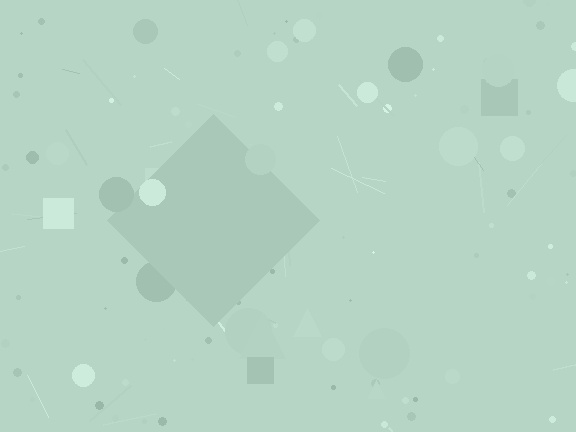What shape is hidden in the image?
A diamond is hidden in the image.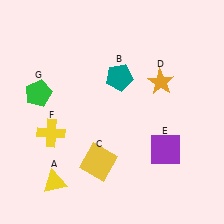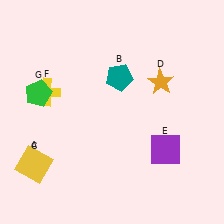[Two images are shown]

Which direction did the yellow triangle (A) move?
The yellow triangle (A) moved left.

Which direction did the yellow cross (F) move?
The yellow cross (F) moved up.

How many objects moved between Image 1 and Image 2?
3 objects moved between the two images.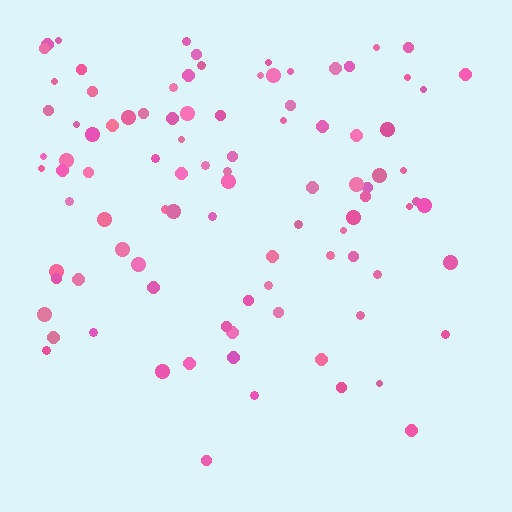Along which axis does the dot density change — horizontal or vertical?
Vertical.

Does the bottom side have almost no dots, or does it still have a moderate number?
Still a moderate number, just noticeably fewer than the top.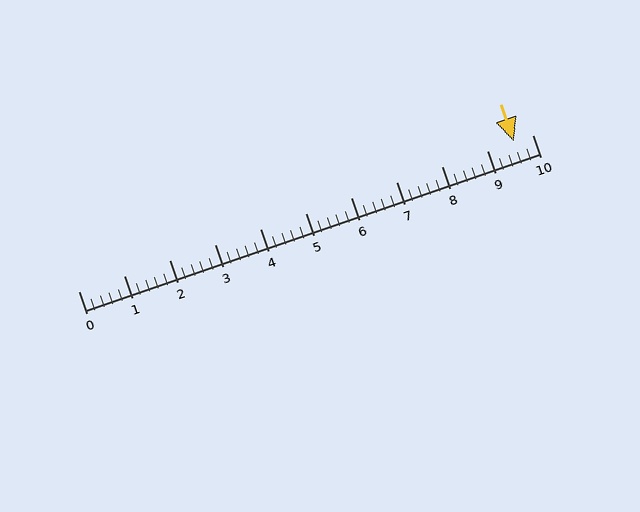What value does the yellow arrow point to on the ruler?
The yellow arrow points to approximately 9.6.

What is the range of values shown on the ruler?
The ruler shows values from 0 to 10.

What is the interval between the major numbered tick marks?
The major tick marks are spaced 1 units apart.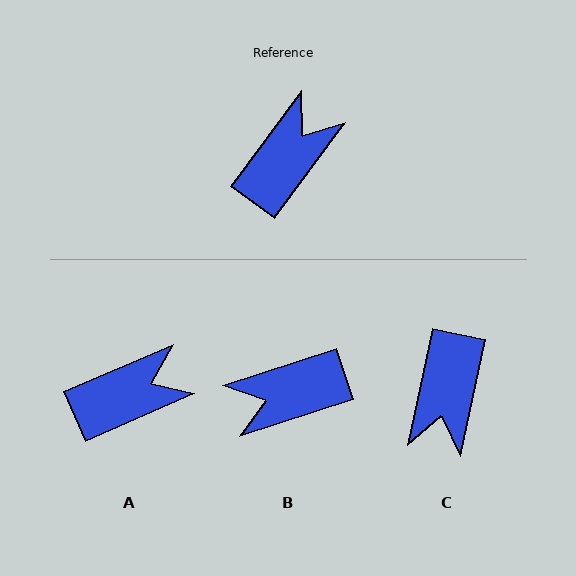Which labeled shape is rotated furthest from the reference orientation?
C, about 156 degrees away.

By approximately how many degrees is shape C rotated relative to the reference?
Approximately 156 degrees clockwise.